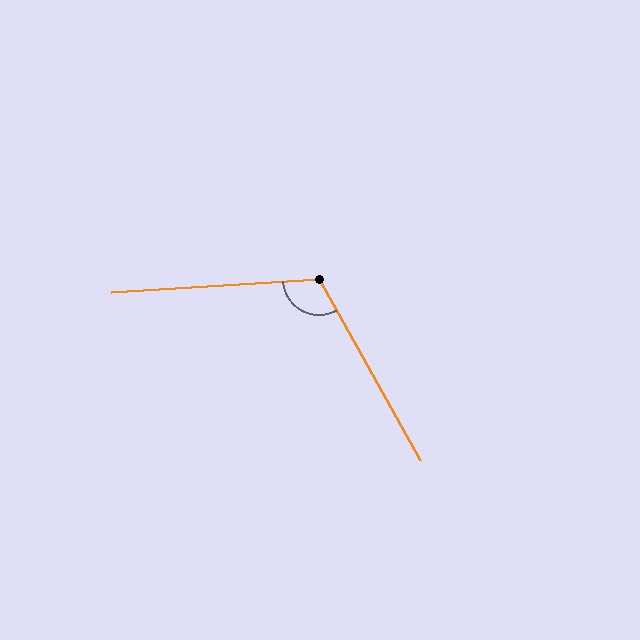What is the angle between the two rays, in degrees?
Approximately 116 degrees.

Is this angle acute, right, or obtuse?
It is obtuse.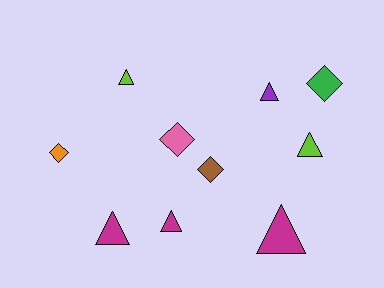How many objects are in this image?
There are 10 objects.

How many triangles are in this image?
There are 6 triangles.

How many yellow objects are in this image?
There are no yellow objects.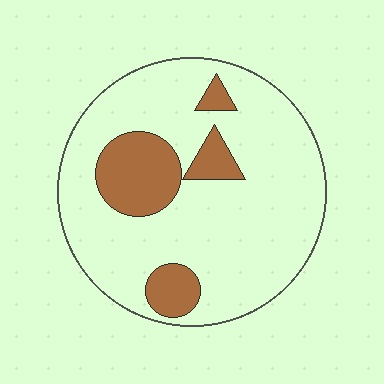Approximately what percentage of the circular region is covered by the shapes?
Approximately 20%.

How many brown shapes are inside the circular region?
4.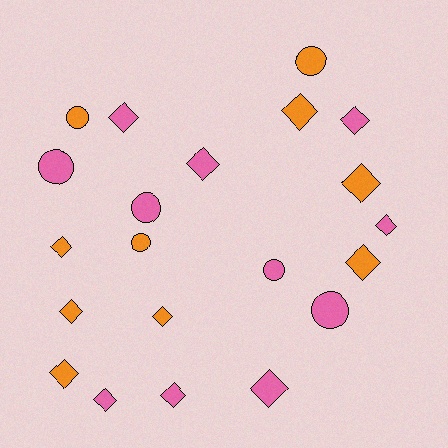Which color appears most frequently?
Pink, with 11 objects.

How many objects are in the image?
There are 21 objects.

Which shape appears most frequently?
Diamond, with 14 objects.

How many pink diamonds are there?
There are 7 pink diamonds.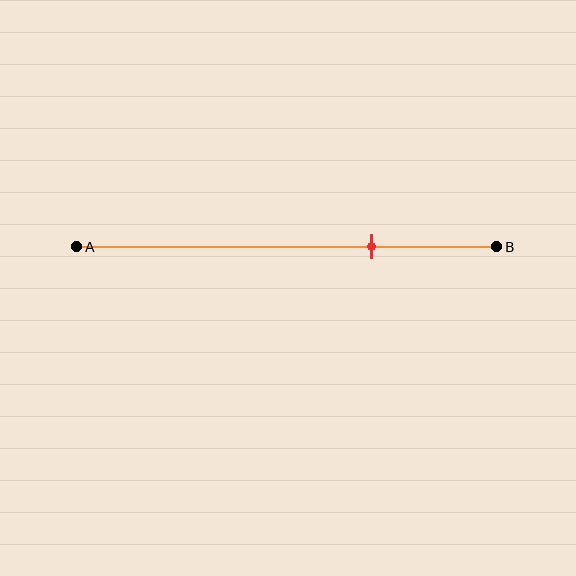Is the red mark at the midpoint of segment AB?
No, the mark is at about 70% from A, not at the 50% midpoint.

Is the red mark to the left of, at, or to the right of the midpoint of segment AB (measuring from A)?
The red mark is to the right of the midpoint of segment AB.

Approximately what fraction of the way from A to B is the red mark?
The red mark is approximately 70% of the way from A to B.